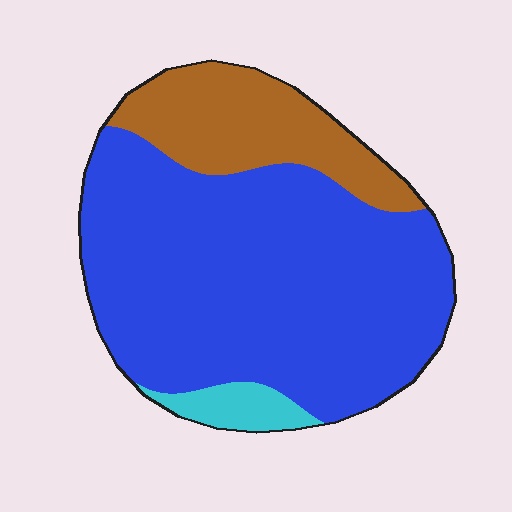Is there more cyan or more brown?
Brown.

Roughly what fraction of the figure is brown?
Brown covers about 20% of the figure.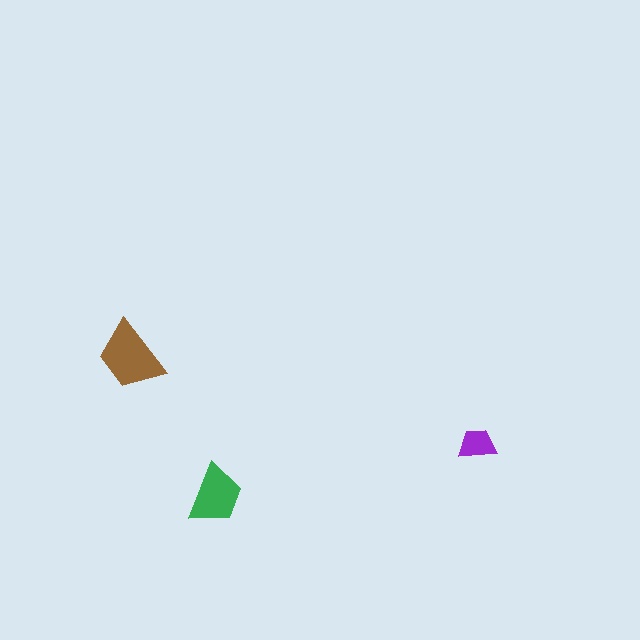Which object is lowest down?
The green trapezoid is bottommost.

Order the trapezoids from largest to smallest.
the brown one, the green one, the purple one.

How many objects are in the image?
There are 3 objects in the image.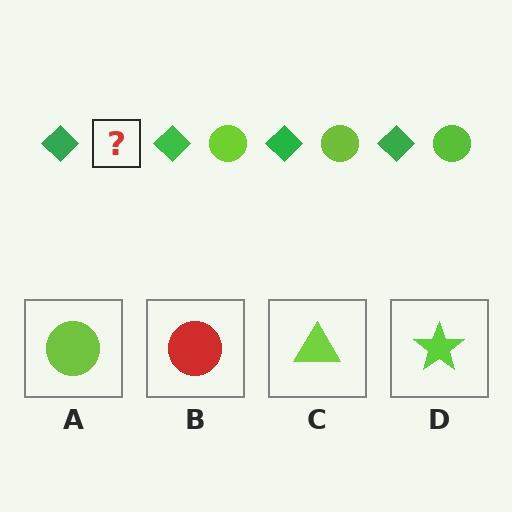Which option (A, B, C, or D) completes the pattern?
A.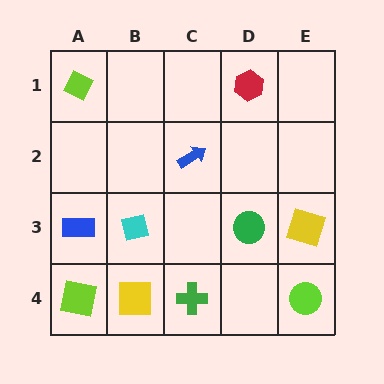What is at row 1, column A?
A lime diamond.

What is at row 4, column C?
A green cross.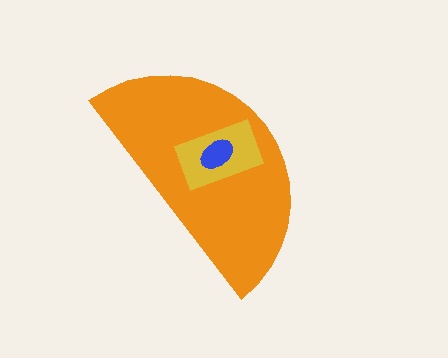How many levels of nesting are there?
3.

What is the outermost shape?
The orange semicircle.